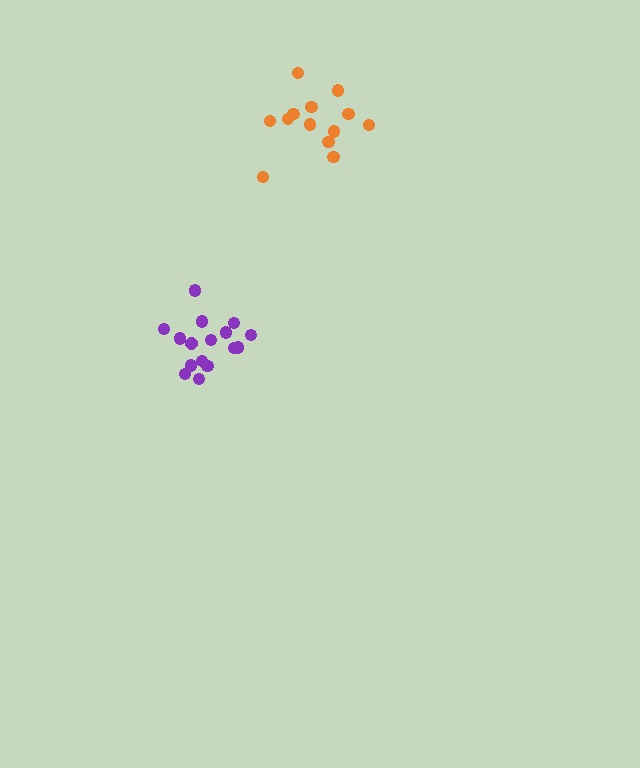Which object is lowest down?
The purple cluster is bottommost.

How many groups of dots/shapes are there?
There are 2 groups.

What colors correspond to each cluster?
The clusters are colored: purple, orange.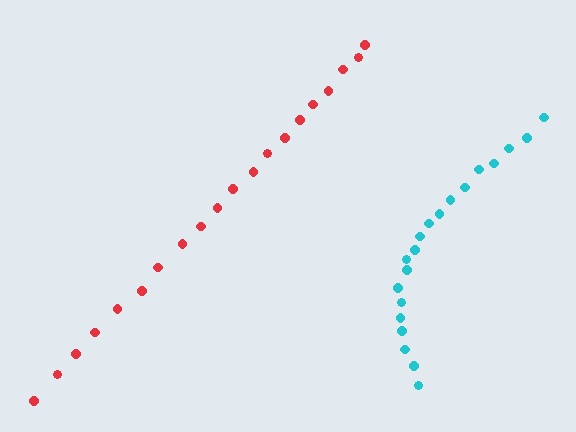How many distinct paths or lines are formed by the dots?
There are 2 distinct paths.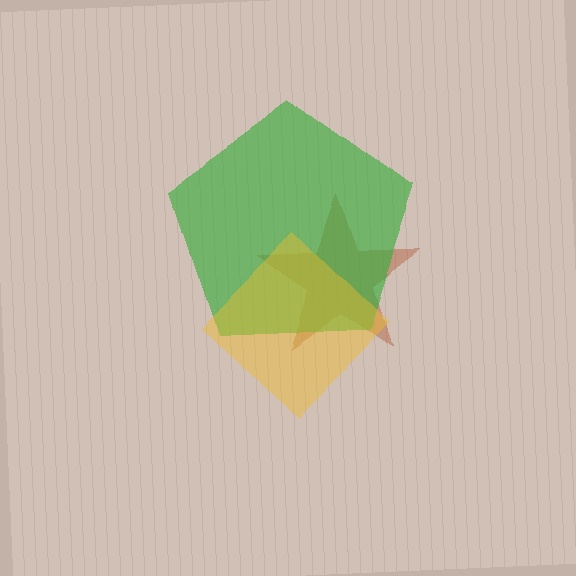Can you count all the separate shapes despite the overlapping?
Yes, there are 3 separate shapes.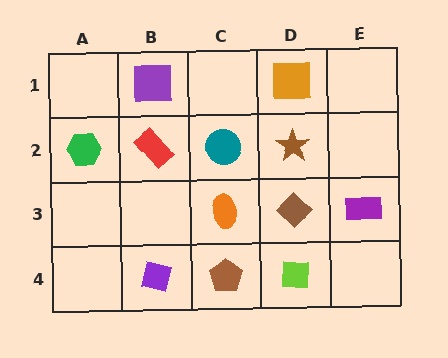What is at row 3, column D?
A brown diamond.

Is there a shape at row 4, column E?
No, that cell is empty.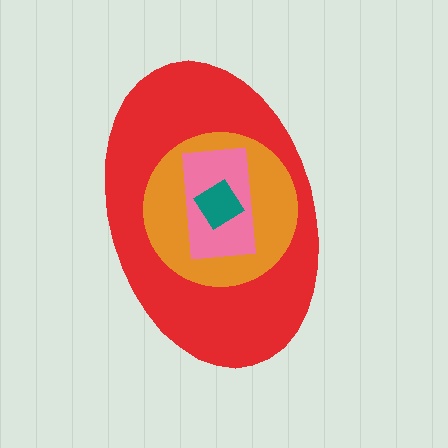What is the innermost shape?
The teal diamond.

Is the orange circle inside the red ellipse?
Yes.